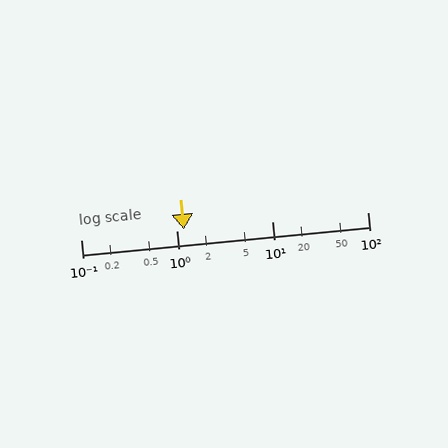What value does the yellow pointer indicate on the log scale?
The pointer indicates approximately 1.2.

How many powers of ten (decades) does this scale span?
The scale spans 3 decades, from 0.1 to 100.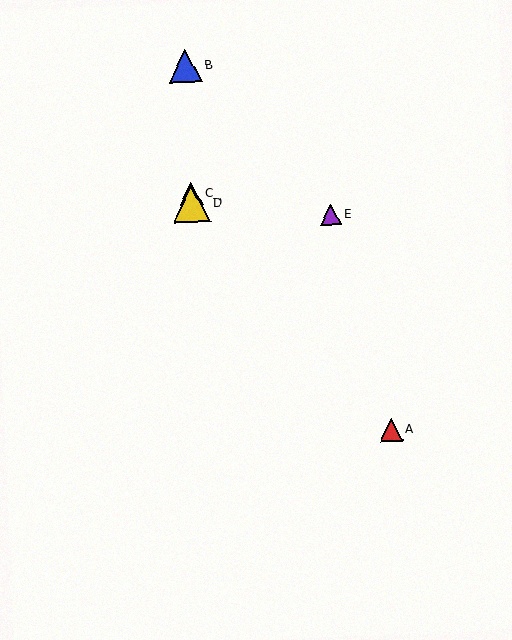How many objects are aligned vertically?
3 objects (B, C, D) are aligned vertically.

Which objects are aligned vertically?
Objects B, C, D are aligned vertically.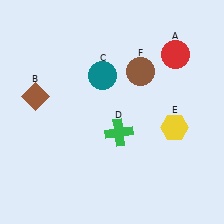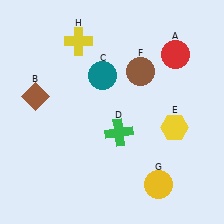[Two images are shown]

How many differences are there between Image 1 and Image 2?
There are 2 differences between the two images.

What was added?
A yellow circle (G), a yellow cross (H) were added in Image 2.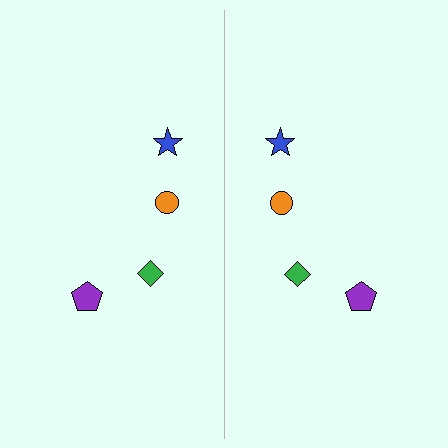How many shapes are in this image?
There are 8 shapes in this image.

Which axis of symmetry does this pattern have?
The pattern has a vertical axis of symmetry running through the center of the image.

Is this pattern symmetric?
Yes, this pattern has bilateral (reflection) symmetry.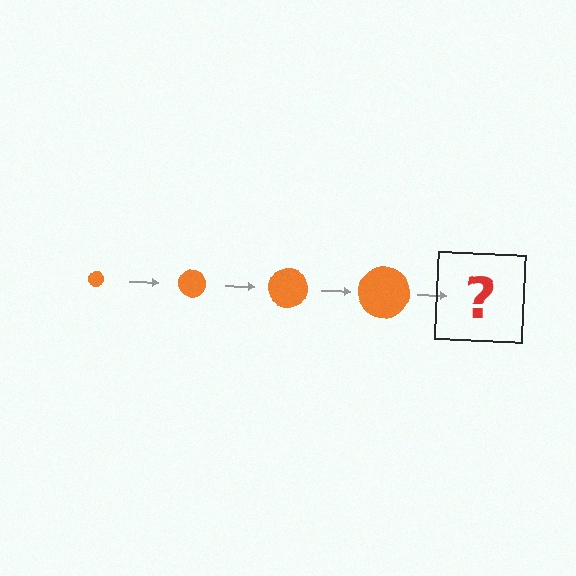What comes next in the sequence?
The next element should be an orange circle, larger than the previous one.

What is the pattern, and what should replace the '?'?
The pattern is that the circle gets progressively larger each step. The '?' should be an orange circle, larger than the previous one.